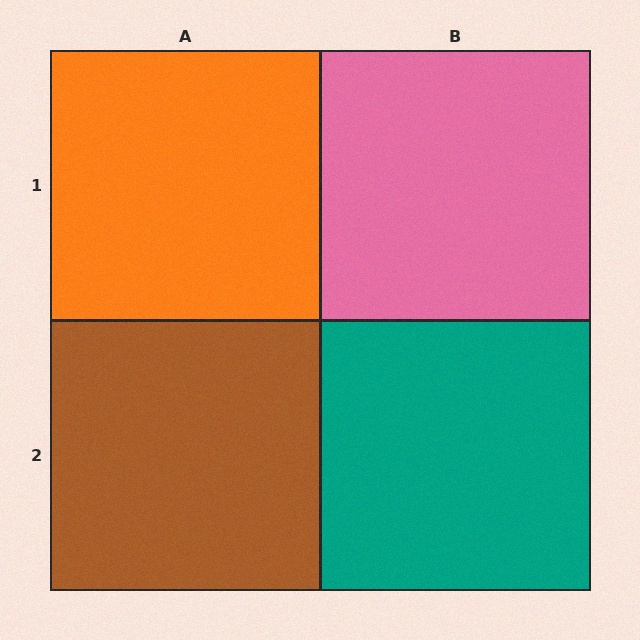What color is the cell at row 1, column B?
Pink.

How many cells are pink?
1 cell is pink.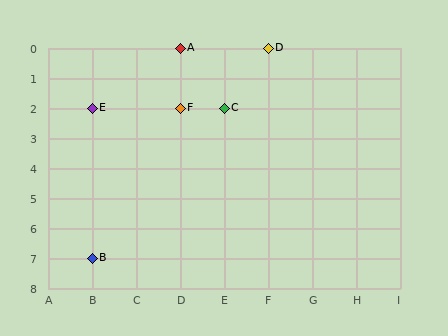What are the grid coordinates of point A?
Point A is at grid coordinates (D, 0).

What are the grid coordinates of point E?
Point E is at grid coordinates (B, 2).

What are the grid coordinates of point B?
Point B is at grid coordinates (B, 7).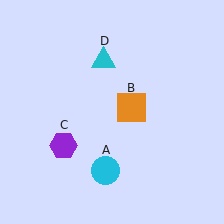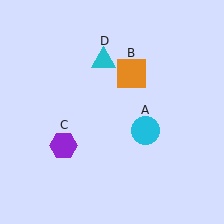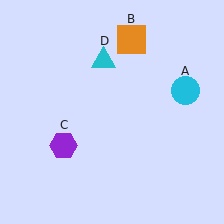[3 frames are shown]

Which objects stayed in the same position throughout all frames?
Purple hexagon (object C) and cyan triangle (object D) remained stationary.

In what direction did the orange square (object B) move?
The orange square (object B) moved up.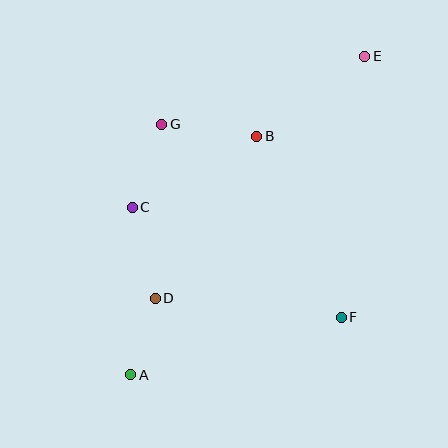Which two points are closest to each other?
Points A and D are closest to each other.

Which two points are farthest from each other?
Points A and E are farthest from each other.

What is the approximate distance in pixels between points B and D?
The distance between B and D is approximately 192 pixels.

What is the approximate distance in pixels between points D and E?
The distance between D and E is approximately 320 pixels.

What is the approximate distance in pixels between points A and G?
The distance between A and G is approximately 252 pixels.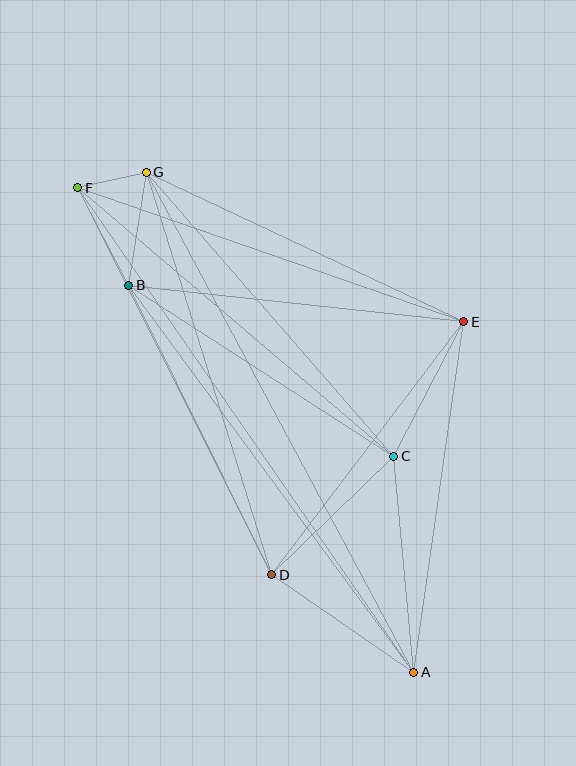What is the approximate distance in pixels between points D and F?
The distance between D and F is approximately 433 pixels.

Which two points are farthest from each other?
Points A and F are farthest from each other.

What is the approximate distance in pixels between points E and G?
The distance between E and G is approximately 351 pixels.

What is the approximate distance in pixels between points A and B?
The distance between A and B is approximately 480 pixels.